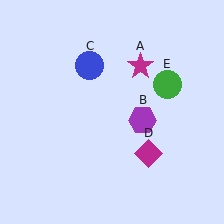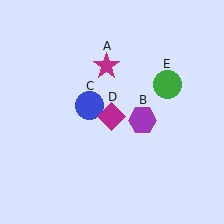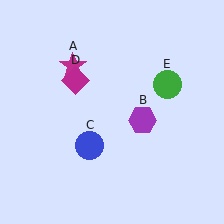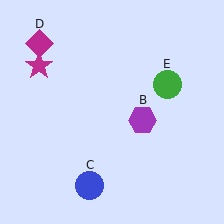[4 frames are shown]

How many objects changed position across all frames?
3 objects changed position: magenta star (object A), blue circle (object C), magenta diamond (object D).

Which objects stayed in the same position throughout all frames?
Purple hexagon (object B) and green circle (object E) remained stationary.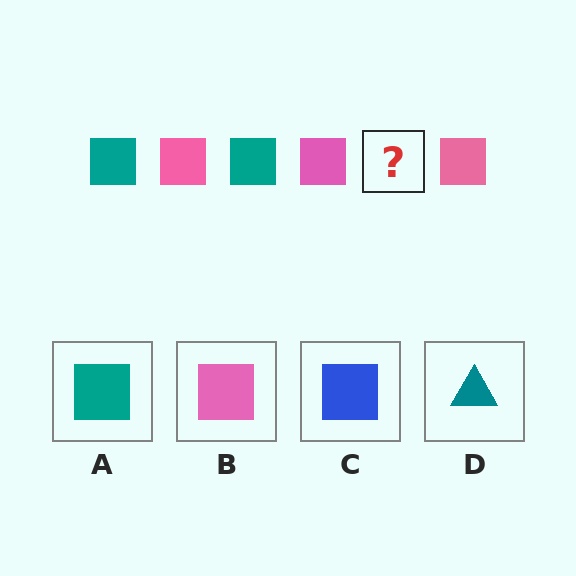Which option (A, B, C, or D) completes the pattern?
A.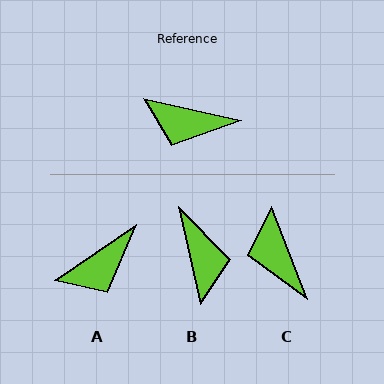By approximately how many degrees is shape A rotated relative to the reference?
Approximately 47 degrees counter-clockwise.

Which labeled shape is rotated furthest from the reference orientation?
B, about 115 degrees away.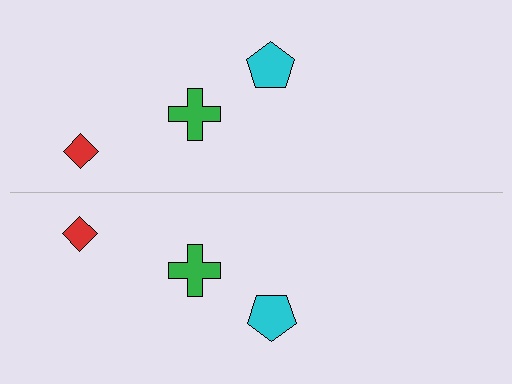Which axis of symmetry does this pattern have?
The pattern has a horizontal axis of symmetry running through the center of the image.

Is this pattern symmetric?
Yes, this pattern has bilateral (reflection) symmetry.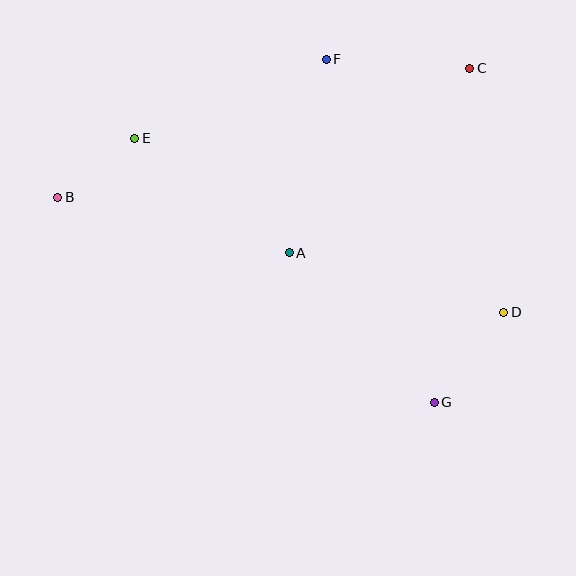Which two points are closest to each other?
Points B and E are closest to each other.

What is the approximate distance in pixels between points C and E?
The distance between C and E is approximately 342 pixels.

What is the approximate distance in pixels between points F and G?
The distance between F and G is approximately 360 pixels.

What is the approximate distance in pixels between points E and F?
The distance between E and F is approximately 207 pixels.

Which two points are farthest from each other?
Points B and D are farthest from each other.